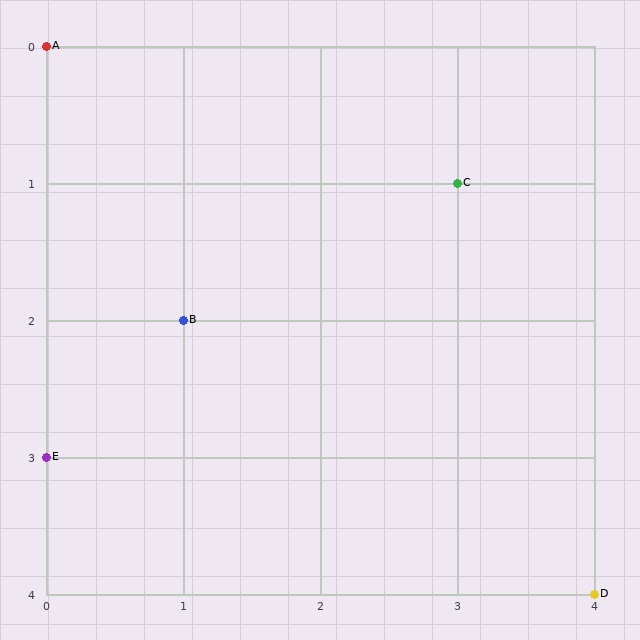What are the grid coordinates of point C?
Point C is at grid coordinates (3, 1).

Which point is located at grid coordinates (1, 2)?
Point B is at (1, 2).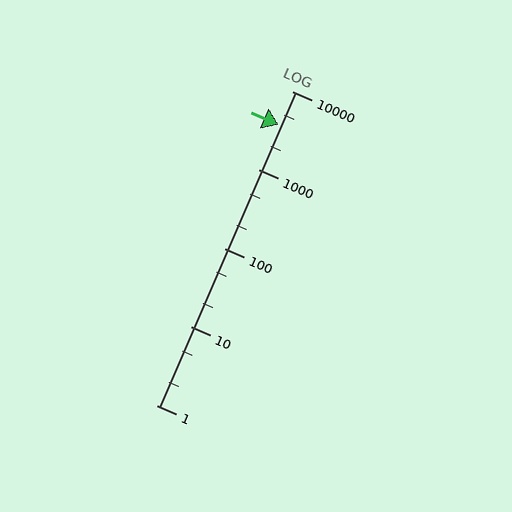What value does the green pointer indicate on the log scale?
The pointer indicates approximately 3700.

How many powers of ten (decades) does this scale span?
The scale spans 4 decades, from 1 to 10000.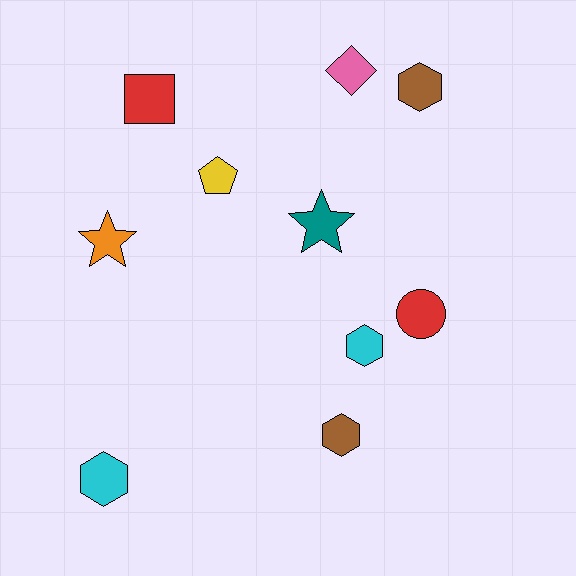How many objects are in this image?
There are 10 objects.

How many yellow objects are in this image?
There is 1 yellow object.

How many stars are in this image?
There are 2 stars.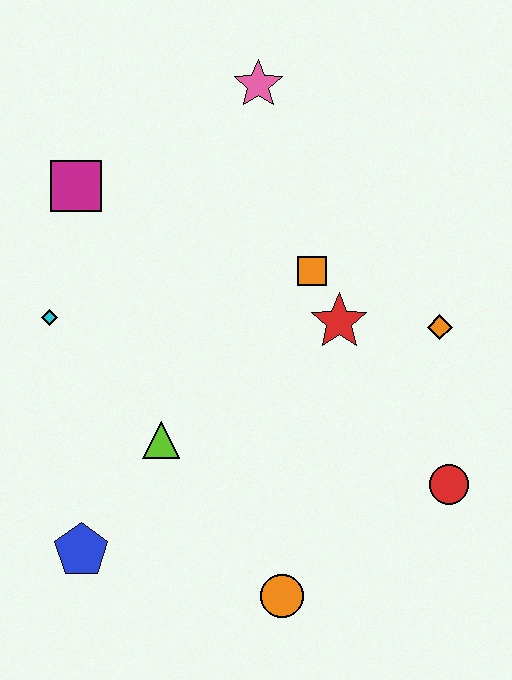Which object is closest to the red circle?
The orange diamond is closest to the red circle.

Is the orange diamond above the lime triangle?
Yes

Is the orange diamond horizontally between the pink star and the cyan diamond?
No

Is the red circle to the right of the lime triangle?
Yes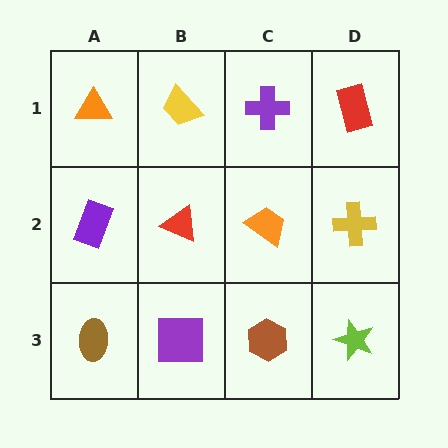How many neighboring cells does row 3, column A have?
2.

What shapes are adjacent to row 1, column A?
A purple rectangle (row 2, column A), a yellow trapezoid (row 1, column B).